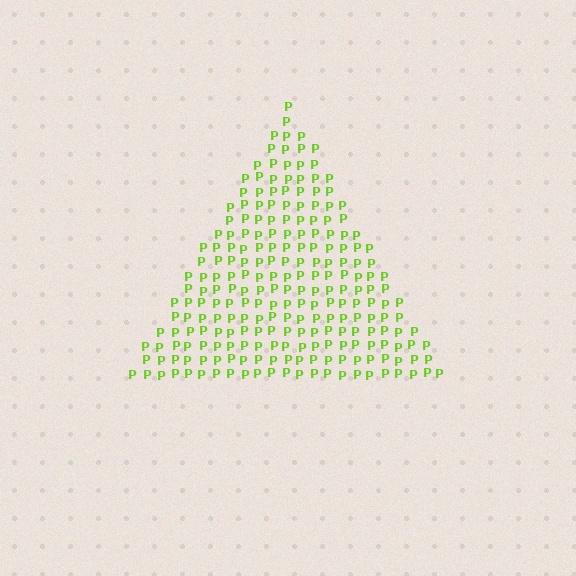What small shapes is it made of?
It is made of small letter P's.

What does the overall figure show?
The overall figure shows a triangle.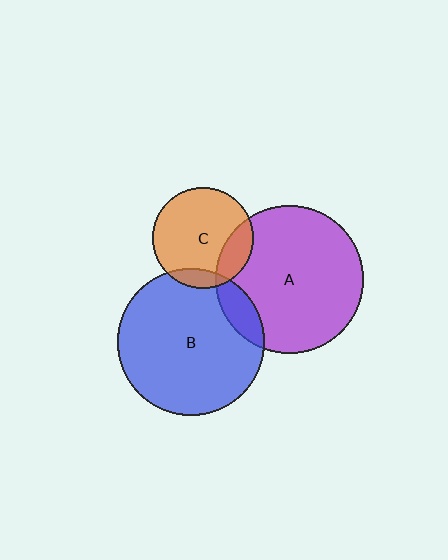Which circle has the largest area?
Circle A (purple).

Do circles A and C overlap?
Yes.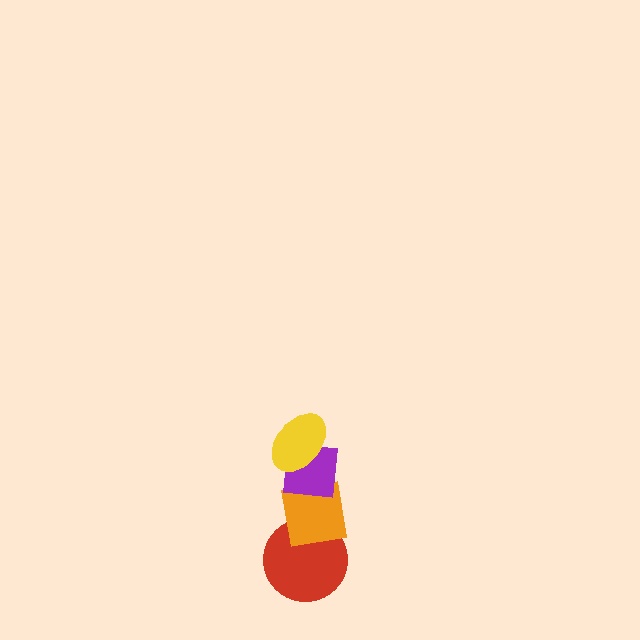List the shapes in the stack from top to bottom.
From top to bottom: the yellow ellipse, the purple square, the orange square, the red circle.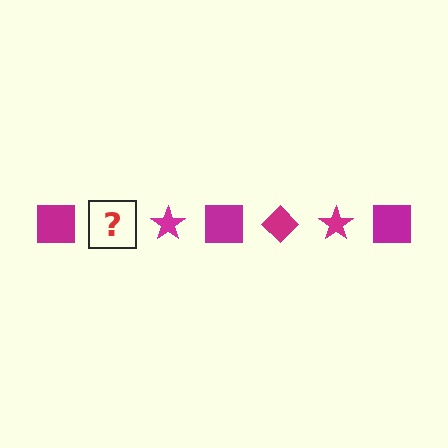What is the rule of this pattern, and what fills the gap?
The rule is that the pattern cycles through square, diamond, star shapes in magenta. The gap should be filled with a magenta diamond.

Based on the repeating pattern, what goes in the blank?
The blank should be a magenta diamond.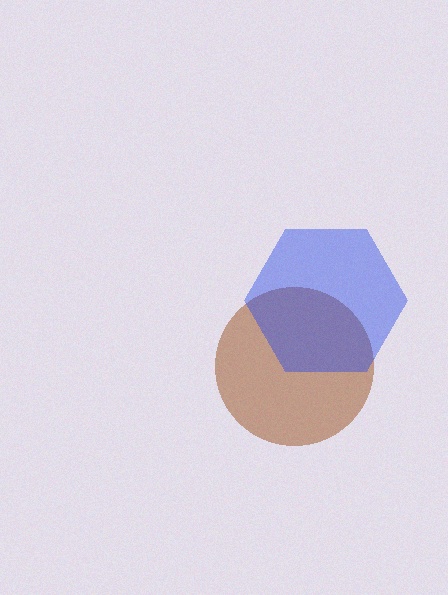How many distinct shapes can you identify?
There are 2 distinct shapes: a brown circle, a blue hexagon.